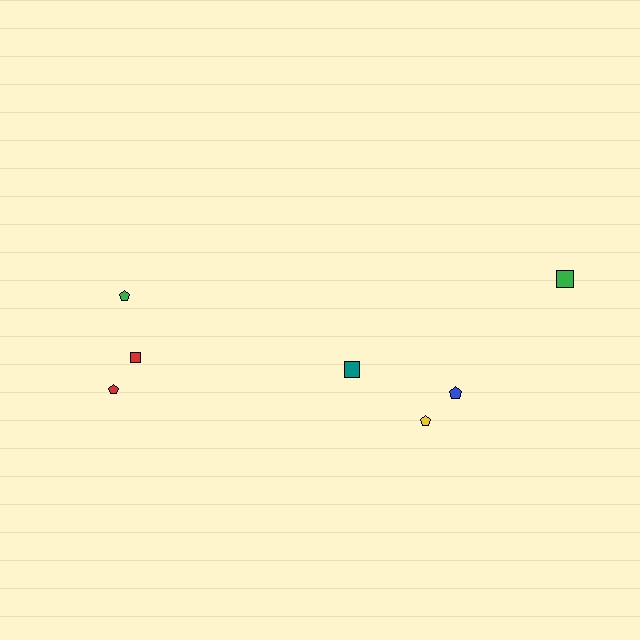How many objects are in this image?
There are 7 objects.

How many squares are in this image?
There are 3 squares.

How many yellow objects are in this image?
There is 1 yellow object.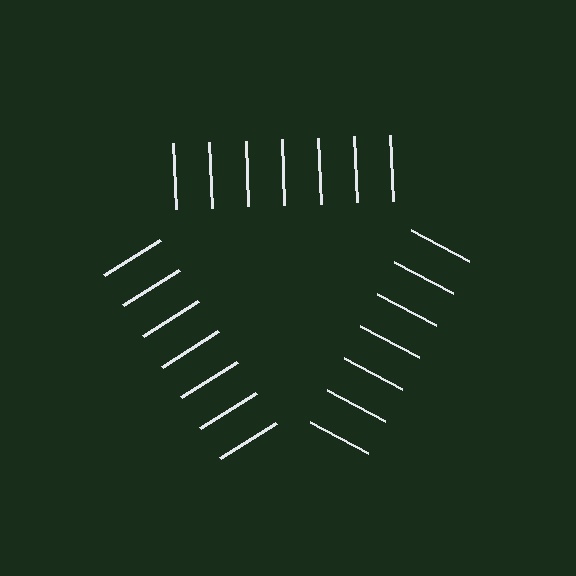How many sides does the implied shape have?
3 sides — the line-ends trace a triangle.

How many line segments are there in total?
21 — 7 along each of the 3 edges.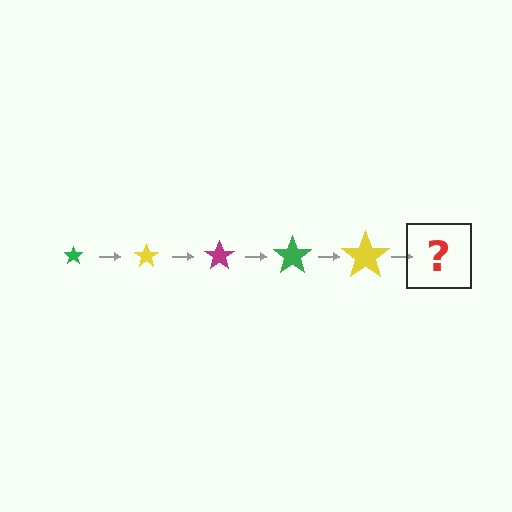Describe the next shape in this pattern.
It should be a magenta star, larger than the previous one.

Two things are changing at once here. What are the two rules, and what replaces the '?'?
The two rules are that the star grows larger each step and the color cycles through green, yellow, and magenta. The '?' should be a magenta star, larger than the previous one.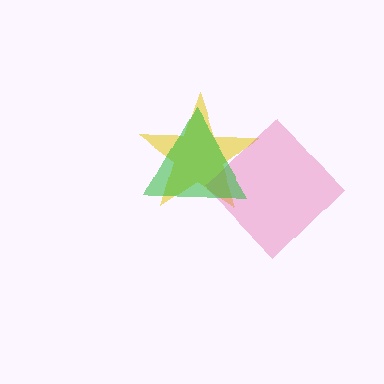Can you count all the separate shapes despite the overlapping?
Yes, there are 3 separate shapes.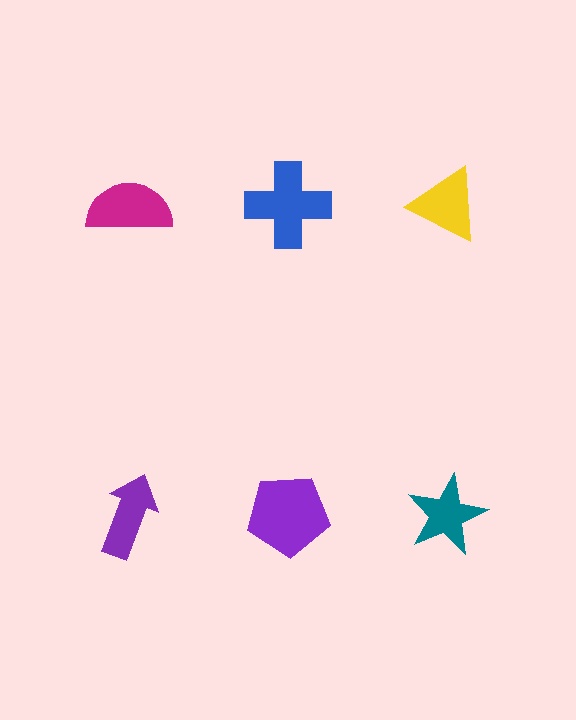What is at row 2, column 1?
A purple arrow.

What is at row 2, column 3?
A teal star.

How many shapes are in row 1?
3 shapes.